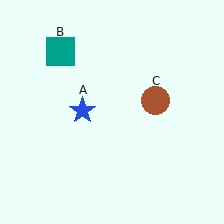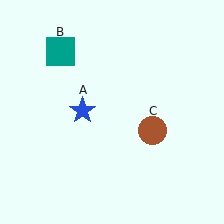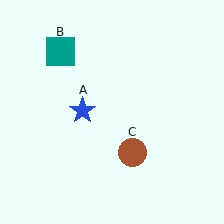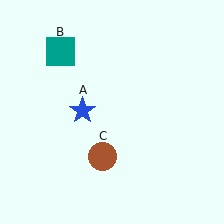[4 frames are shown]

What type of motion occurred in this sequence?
The brown circle (object C) rotated clockwise around the center of the scene.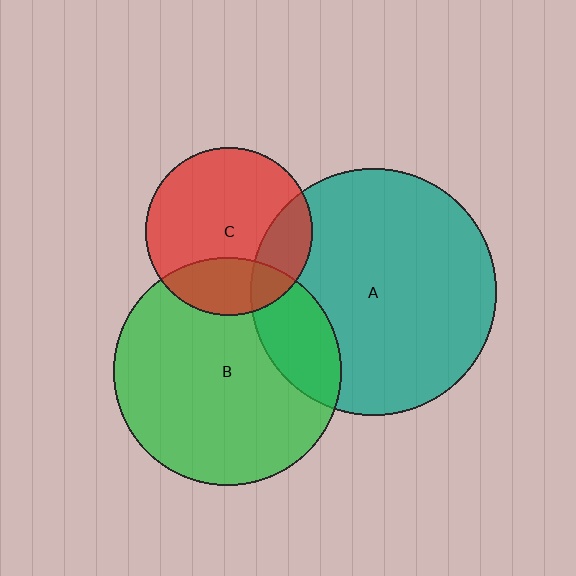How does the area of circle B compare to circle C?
Approximately 1.9 times.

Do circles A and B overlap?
Yes.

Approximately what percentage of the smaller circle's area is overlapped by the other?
Approximately 20%.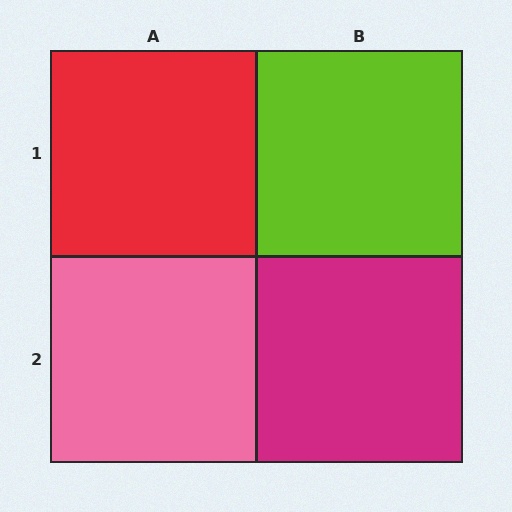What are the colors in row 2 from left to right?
Pink, magenta.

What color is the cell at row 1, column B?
Lime.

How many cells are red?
1 cell is red.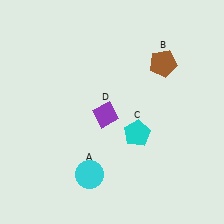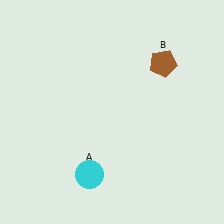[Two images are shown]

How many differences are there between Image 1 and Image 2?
There are 2 differences between the two images.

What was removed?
The cyan pentagon (C), the purple diamond (D) were removed in Image 2.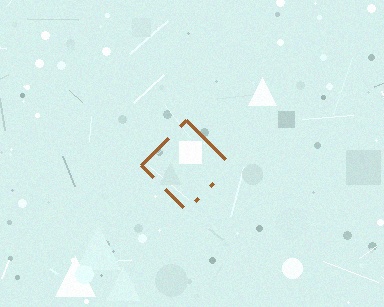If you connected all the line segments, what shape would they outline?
They would outline a diamond.